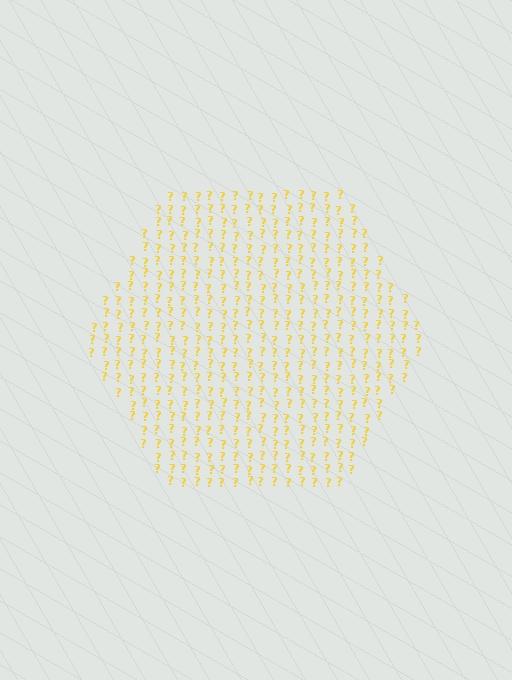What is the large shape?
The large shape is a hexagon.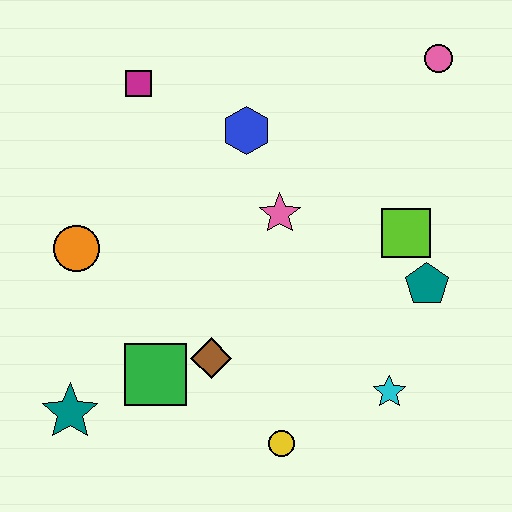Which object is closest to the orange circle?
The green square is closest to the orange circle.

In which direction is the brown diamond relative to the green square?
The brown diamond is to the right of the green square.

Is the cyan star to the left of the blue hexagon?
No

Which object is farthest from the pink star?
The teal star is farthest from the pink star.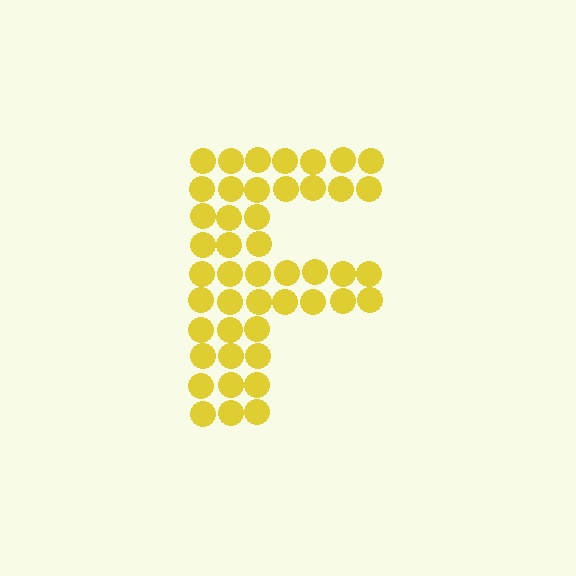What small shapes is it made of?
It is made of small circles.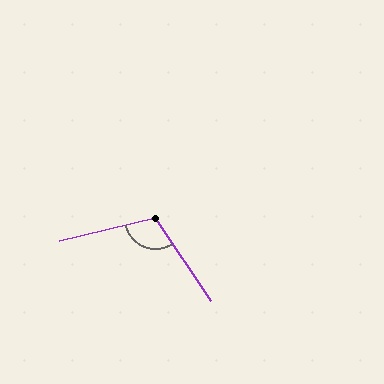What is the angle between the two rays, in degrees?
Approximately 110 degrees.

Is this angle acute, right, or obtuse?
It is obtuse.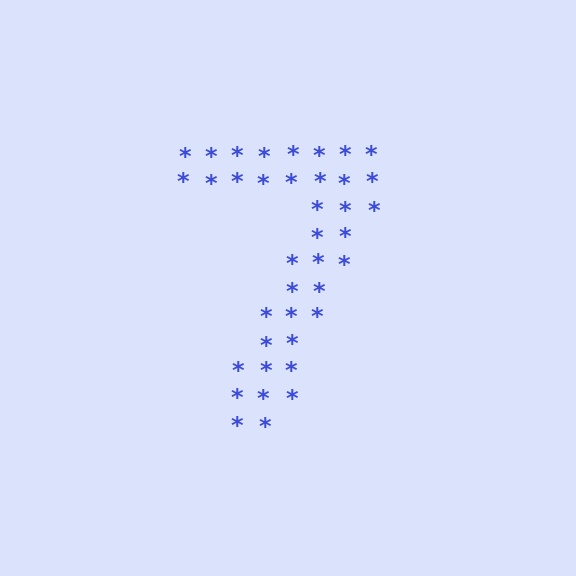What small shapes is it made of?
It is made of small asterisks.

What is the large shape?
The large shape is the digit 7.